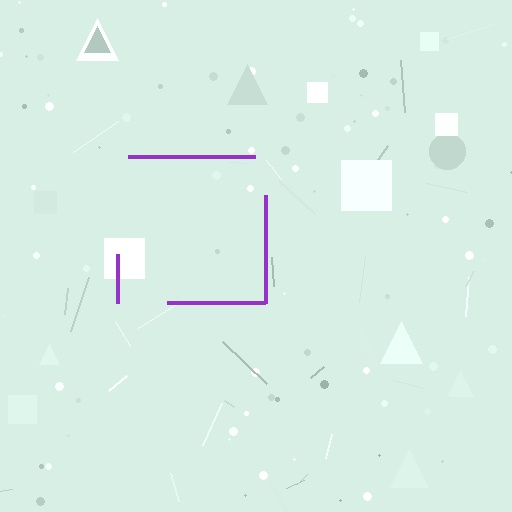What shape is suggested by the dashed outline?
The dashed outline suggests a square.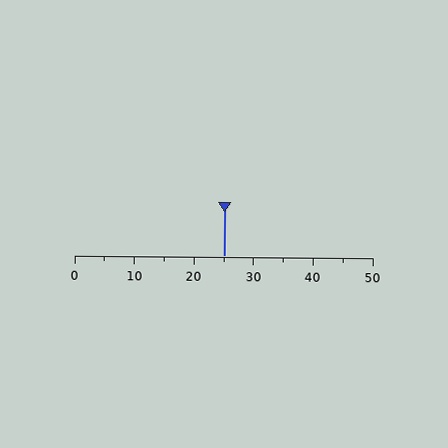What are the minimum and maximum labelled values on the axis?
The axis runs from 0 to 50.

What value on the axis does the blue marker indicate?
The marker indicates approximately 25.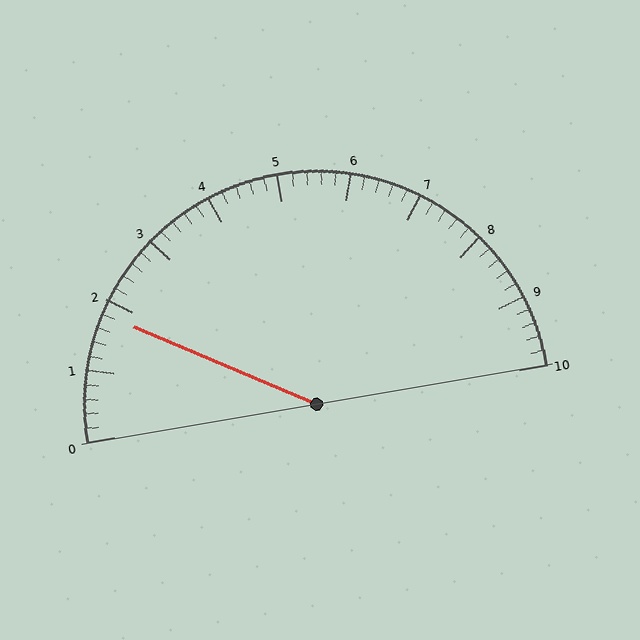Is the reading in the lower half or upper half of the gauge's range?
The reading is in the lower half of the range (0 to 10).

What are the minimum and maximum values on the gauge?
The gauge ranges from 0 to 10.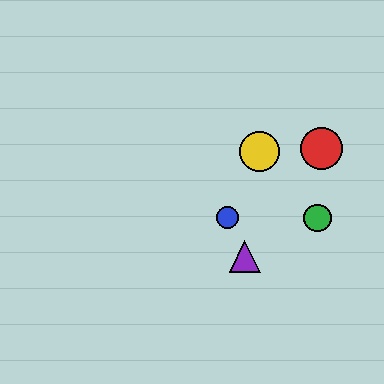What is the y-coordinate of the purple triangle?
The purple triangle is at y≈256.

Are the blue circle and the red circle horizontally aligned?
No, the blue circle is at y≈218 and the red circle is at y≈148.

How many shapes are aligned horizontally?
2 shapes (the blue circle, the green circle) are aligned horizontally.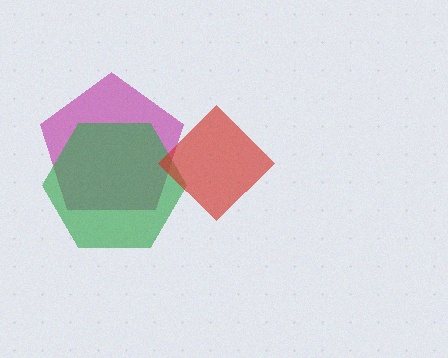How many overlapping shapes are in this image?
There are 3 overlapping shapes in the image.